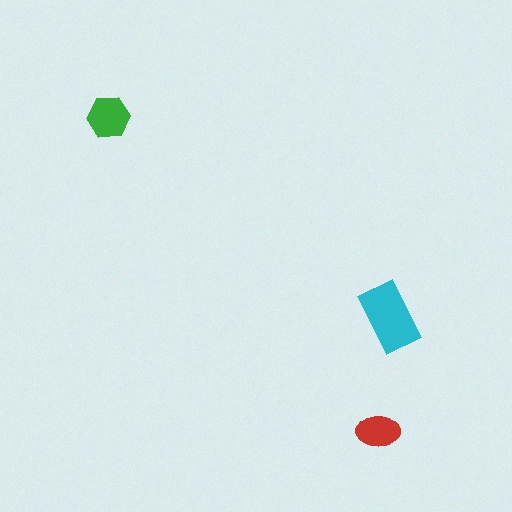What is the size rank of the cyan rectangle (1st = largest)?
1st.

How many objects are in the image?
There are 3 objects in the image.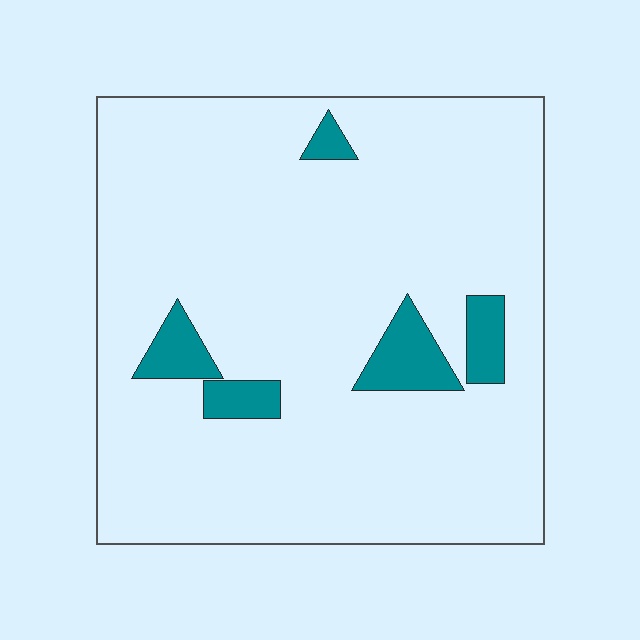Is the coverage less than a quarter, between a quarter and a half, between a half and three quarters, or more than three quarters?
Less than a quarter.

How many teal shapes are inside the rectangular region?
5.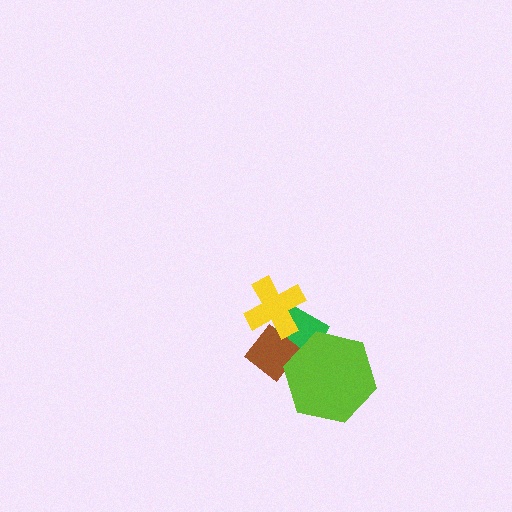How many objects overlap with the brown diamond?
3 objects overlap with the brown diamond.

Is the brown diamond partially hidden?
Yes, it is partially covered by another shape.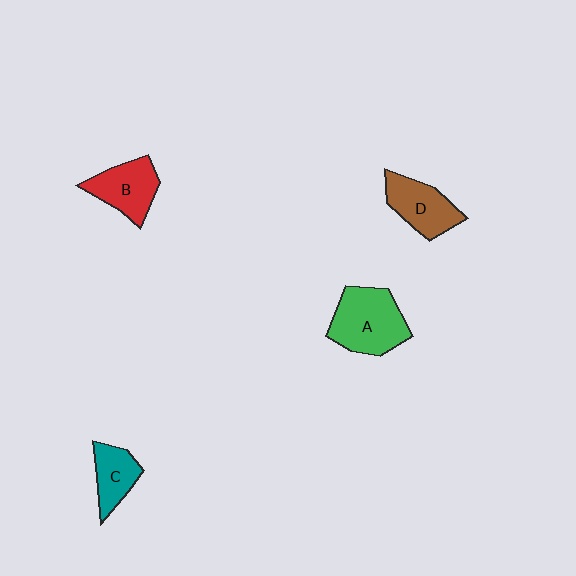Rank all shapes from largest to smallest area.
From largest to smallest: A (green), D (brown), B (red), C (teal).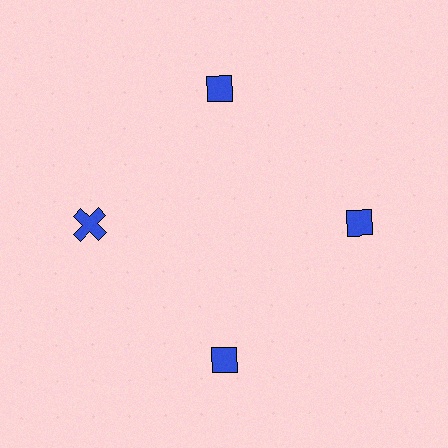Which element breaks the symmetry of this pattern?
The blue cross at roughly the 9 o'clock position breaks the symmetry. All other shapes are blue diamonds.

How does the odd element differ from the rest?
It has a different shape: cross instead of diamond.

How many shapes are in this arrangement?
There are 4 shapes arranged in a ring pattern.